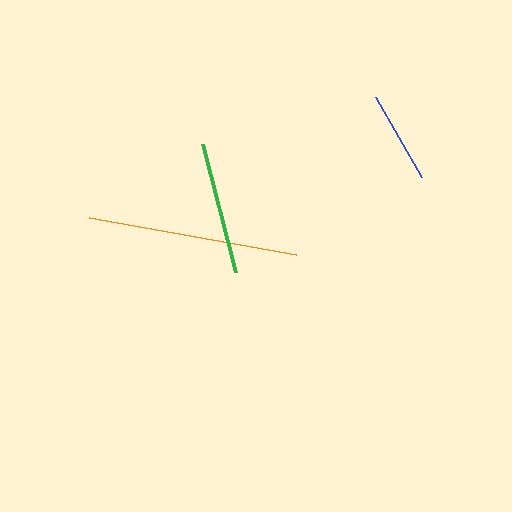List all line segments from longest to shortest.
From longest to shortest: orange, green, blue.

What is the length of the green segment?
The green segment is approximately 132 pixels long.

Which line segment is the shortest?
The blue line is the shortest at approximately 93 pixels.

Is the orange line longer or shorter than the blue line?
The orange line is longer than the blue line.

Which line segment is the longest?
The orange line is the longest at approximately 210 pixels.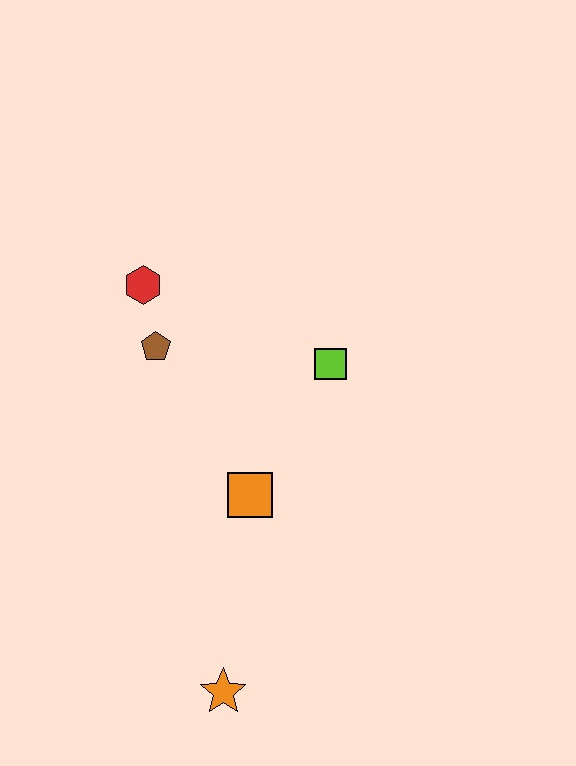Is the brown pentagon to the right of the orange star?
No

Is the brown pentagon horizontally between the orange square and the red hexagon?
Yes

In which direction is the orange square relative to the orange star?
The orange square is above the orange star.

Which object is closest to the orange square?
The lime square is closest to the orange square.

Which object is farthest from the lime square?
The orange star is farthest from the lime square.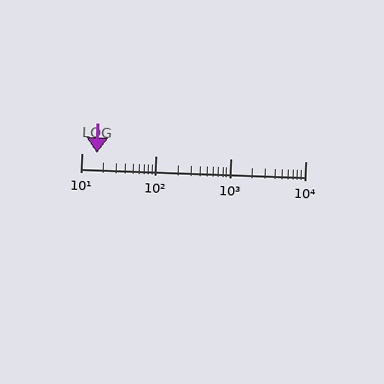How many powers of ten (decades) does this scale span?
The scale spans 3 decades, from 10 to 10000.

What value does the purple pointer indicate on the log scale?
The pointer indicates approximately 16.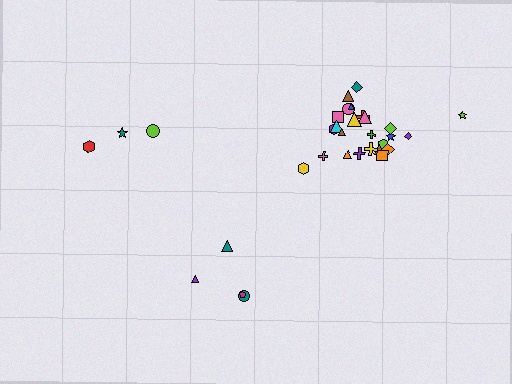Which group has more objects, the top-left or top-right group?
The top-right group.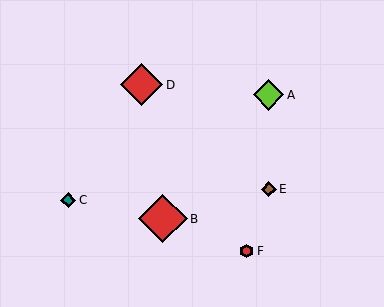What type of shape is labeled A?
Shape A is a lime diamond.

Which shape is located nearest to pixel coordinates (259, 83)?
The lime diamond (labeled A) at (268, 95) is nearest to that location.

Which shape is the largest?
The red diamond (labeled B) is the largest.